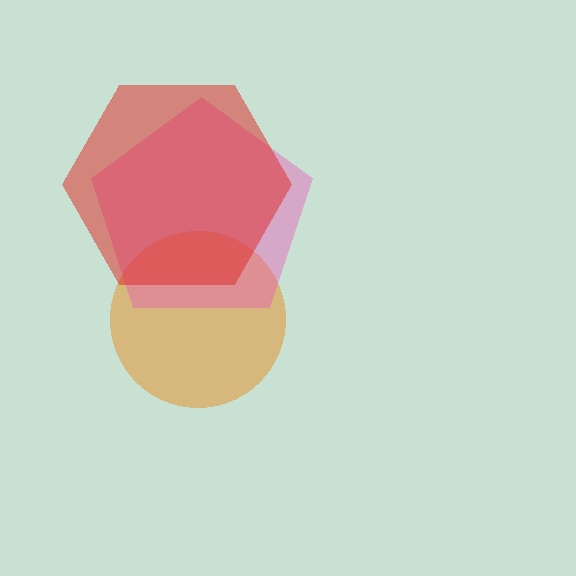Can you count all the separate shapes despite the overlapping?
Yes, there are 3 separate shapes.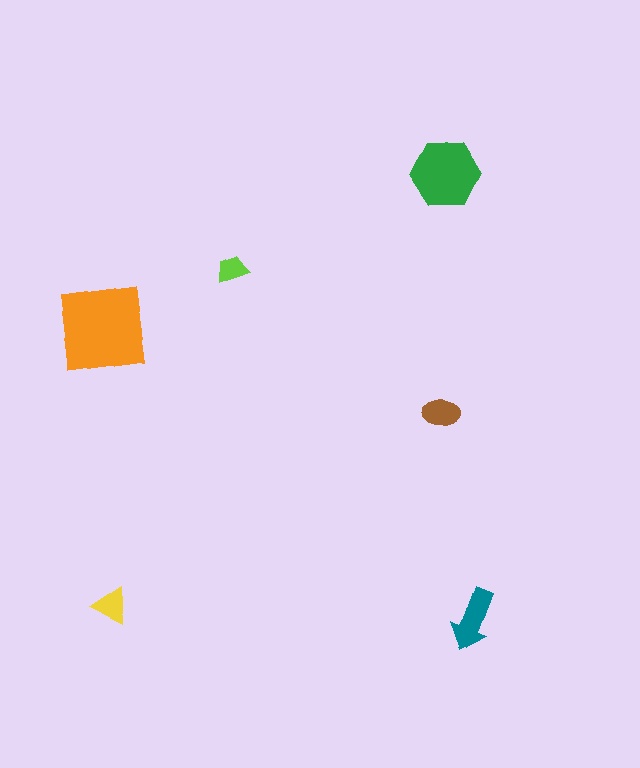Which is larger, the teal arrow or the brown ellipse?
The teal arrow.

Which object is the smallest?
The lime trapezoid.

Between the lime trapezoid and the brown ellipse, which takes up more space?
The brown ellipse.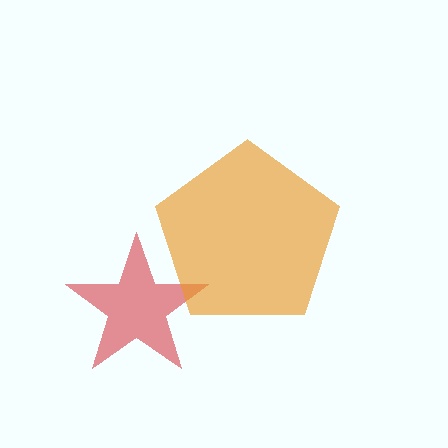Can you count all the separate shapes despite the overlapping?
Yes, there are 2 separate shapes.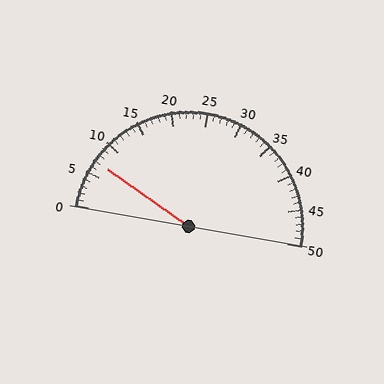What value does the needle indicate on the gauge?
The needle indicates approximately 7.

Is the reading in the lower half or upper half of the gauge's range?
The reading is in the lower half of the range (0 to 50).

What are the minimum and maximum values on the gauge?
The gauge ranges from 0 to 50.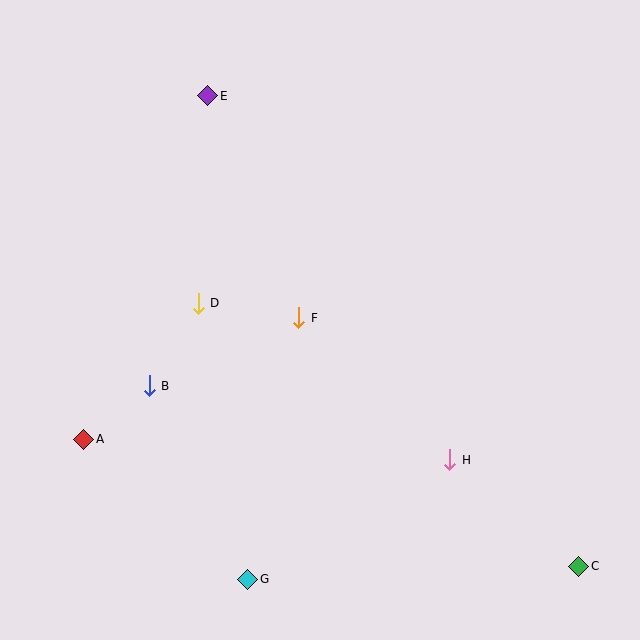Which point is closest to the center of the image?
Point F at (299, 318) is closest to the center.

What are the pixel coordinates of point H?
Point H is at (450, 460).